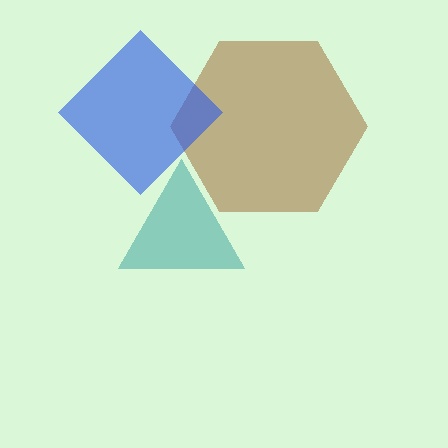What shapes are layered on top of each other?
The layered shapes are: a brown hexagon, a blue diamond, a teal triangle.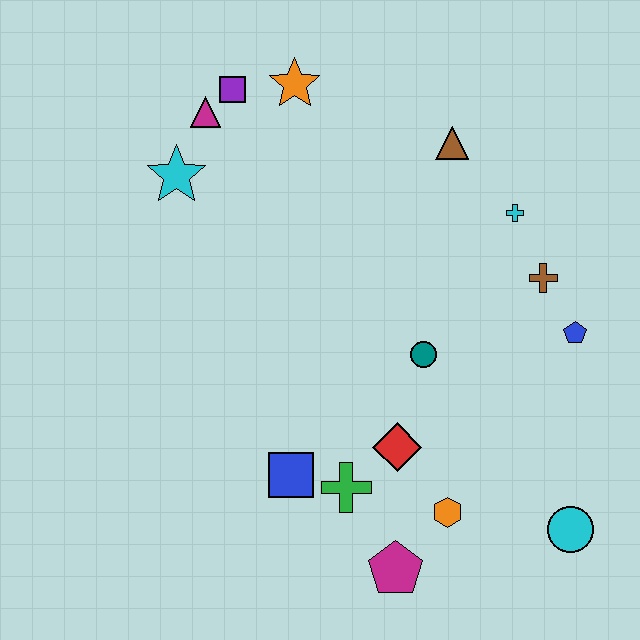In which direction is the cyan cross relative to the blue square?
The cyan cross is above the blue square.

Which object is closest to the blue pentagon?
The brown cross is closest to the blue pentagon.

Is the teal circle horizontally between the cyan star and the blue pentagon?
Yes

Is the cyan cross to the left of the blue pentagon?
Yes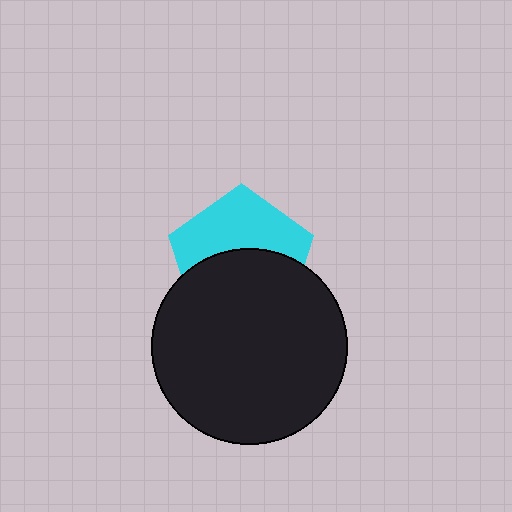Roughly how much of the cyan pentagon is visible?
About half of it is visible (roughly 47%).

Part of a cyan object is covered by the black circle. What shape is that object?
It is a pentagon.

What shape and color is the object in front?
The object in front is a black circle.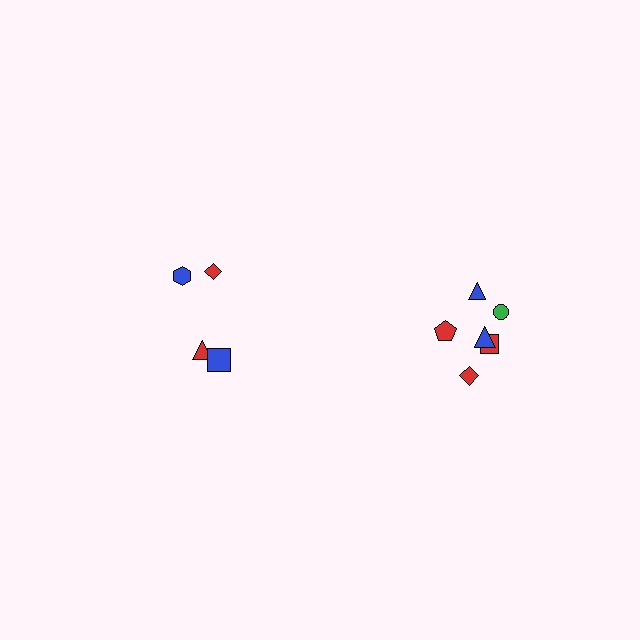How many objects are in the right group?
There are 6 objects.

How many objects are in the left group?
There are 4 objects.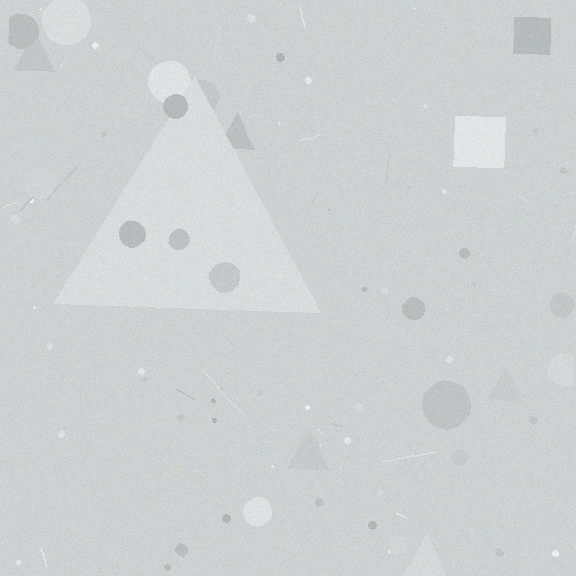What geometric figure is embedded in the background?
A triangle is embedded in the background.